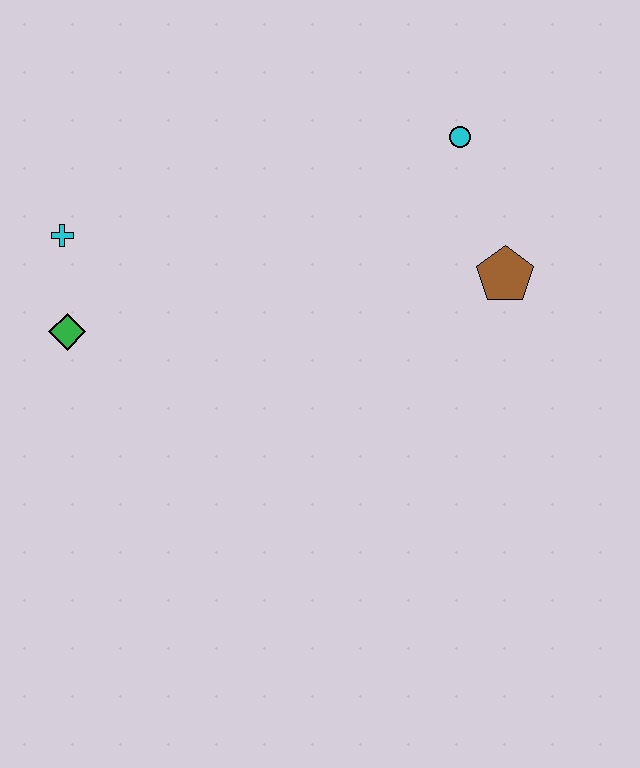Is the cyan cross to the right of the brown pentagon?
No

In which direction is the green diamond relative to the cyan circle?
The green diamond is to the left of the cyan circle.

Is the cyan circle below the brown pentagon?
No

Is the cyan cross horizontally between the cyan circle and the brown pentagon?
No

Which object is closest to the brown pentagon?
The cyan circle is closest to the brown pentagon.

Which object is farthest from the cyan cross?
The brown pentagon is farthest from the cyan cross.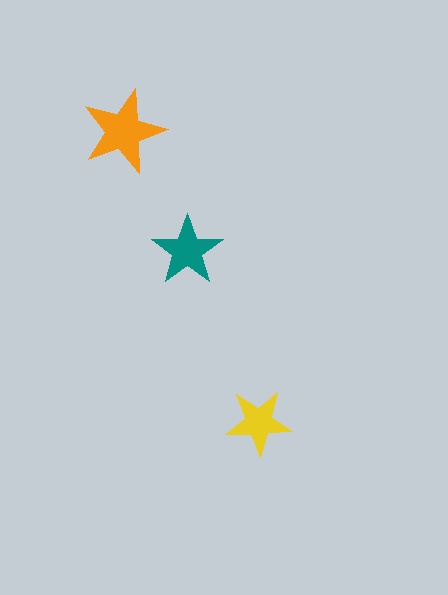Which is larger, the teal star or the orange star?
The orange one.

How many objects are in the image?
There are 3 objects in the image.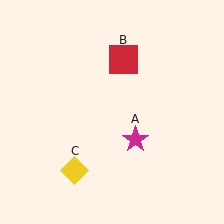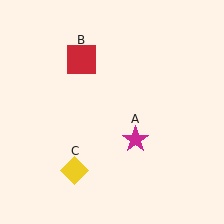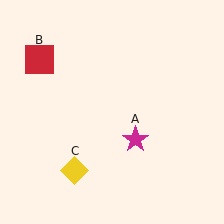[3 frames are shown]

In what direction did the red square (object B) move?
The red square (object B) moved left.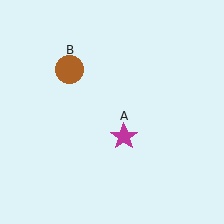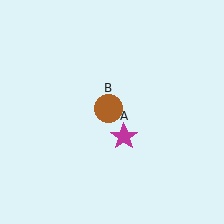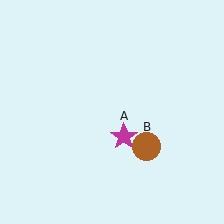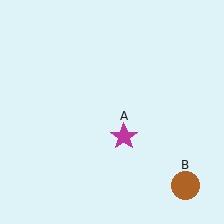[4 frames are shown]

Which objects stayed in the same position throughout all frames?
Magenta star (object A) remained stationary.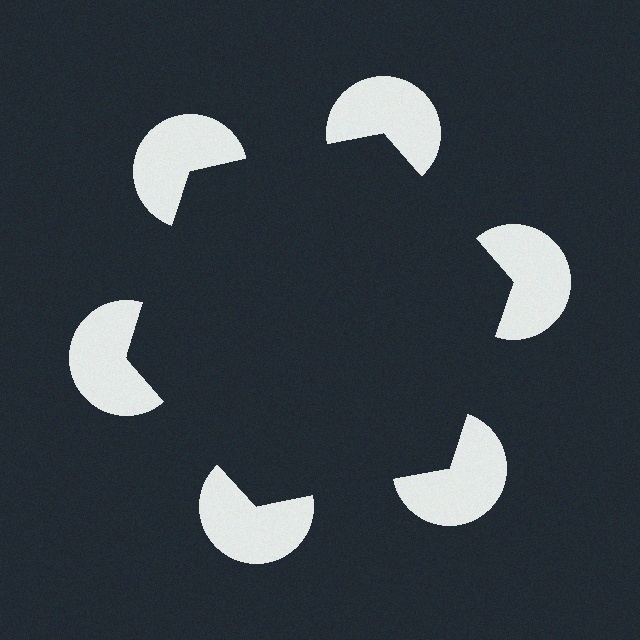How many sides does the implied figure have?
6 sides.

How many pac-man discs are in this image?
There are 6 — one at each vertex of the illusory hexagon.